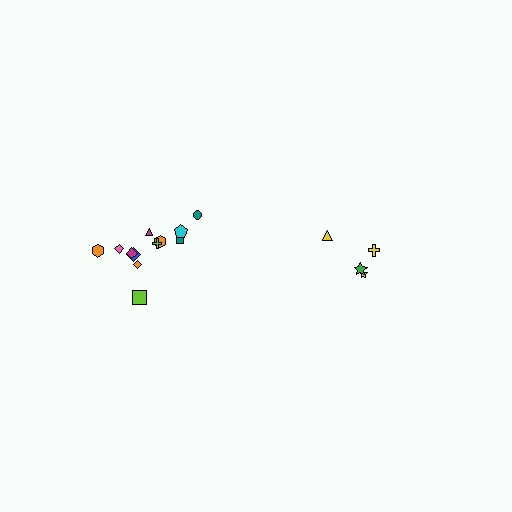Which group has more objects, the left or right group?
The left group.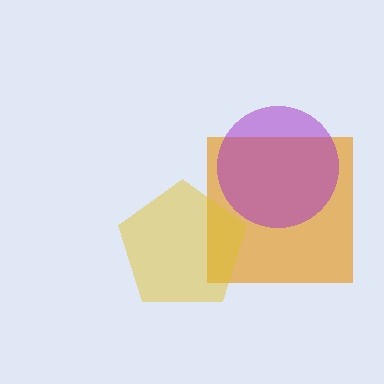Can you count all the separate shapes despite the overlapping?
Yes, there are 3 separate shapes.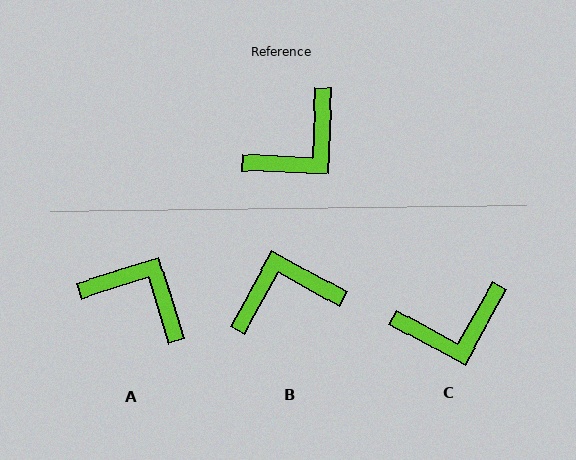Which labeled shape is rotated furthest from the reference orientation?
B, about 153 degrees away.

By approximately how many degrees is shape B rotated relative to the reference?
Approximately 153 degrees counter-clockwise.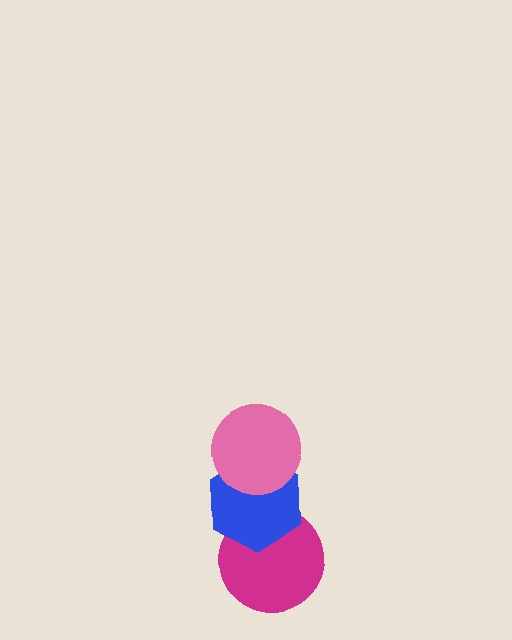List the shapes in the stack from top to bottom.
From top to bottom: the pink circle, the blue hexagon, the magenta circle.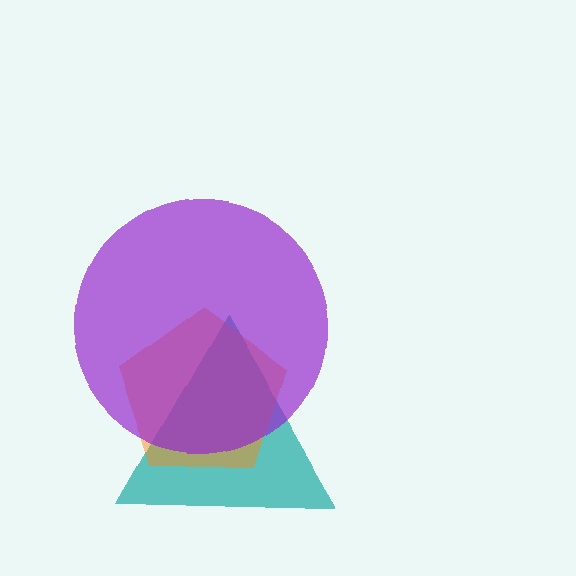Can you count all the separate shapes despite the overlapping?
Yes, there are 3 separate shapes.